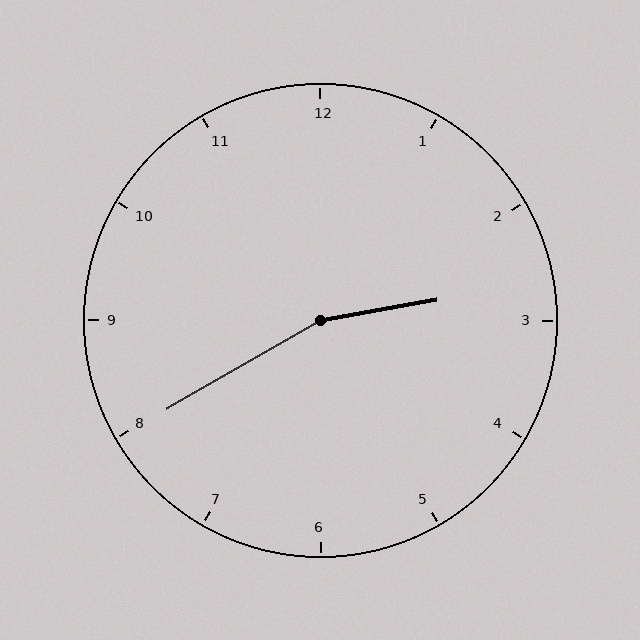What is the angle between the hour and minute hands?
Approximately 160 degrees.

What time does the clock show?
2:40.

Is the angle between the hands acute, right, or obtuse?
It is obtuse.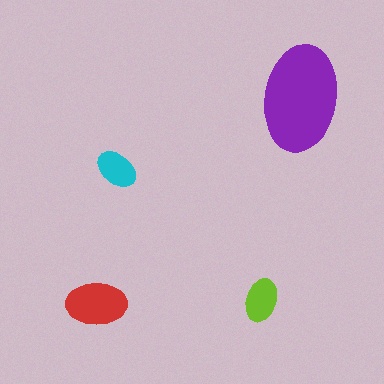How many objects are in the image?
There are 4 objects in the image.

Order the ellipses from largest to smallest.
the purple one, the red one, the lime one, the cyan one.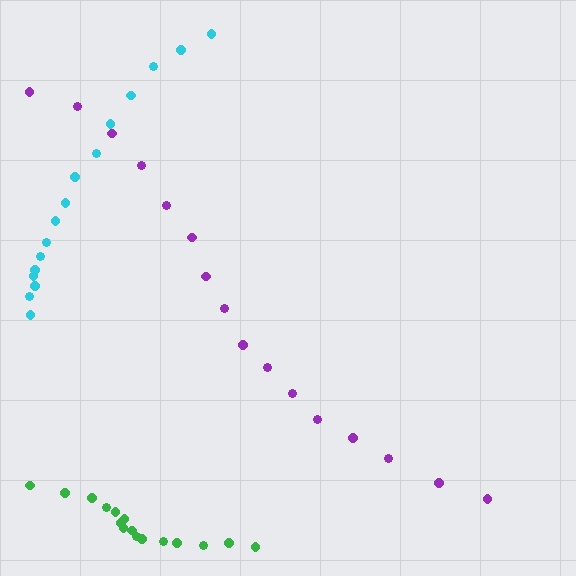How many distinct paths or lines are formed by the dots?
There are 3 distinct paths.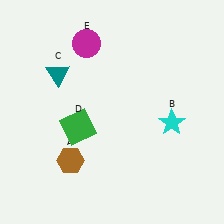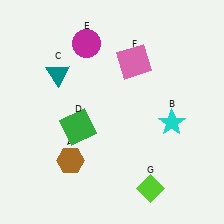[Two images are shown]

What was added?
A pink square (F), a lime diamond (G) were added in Image 2.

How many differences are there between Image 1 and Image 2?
There are 2 differences between the two images.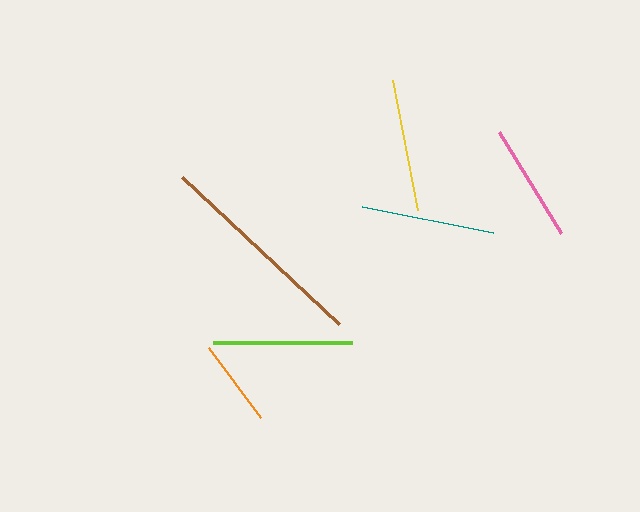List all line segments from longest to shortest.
From longest to shortest: brown, lime, teal, yellow, pink, orange.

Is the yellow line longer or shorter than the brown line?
The brown line is longer than the yellow line.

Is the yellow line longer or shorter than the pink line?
The yellow line is longer than the pink line.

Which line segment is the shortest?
The orange line is the shortest at approximately 88 pixels.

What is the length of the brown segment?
The brown segment is approximately 215 pixels long.